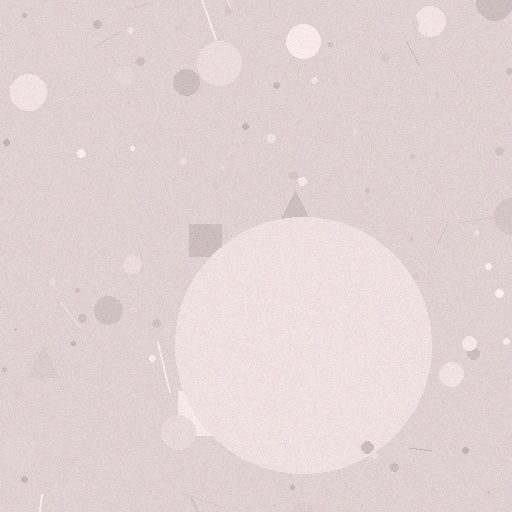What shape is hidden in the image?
A circle is hidden in the image.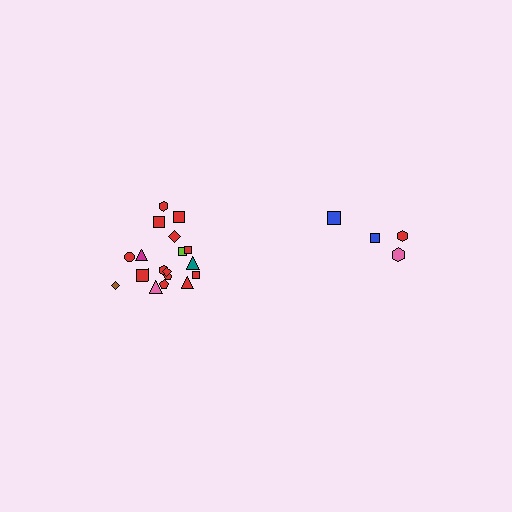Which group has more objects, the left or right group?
The left group.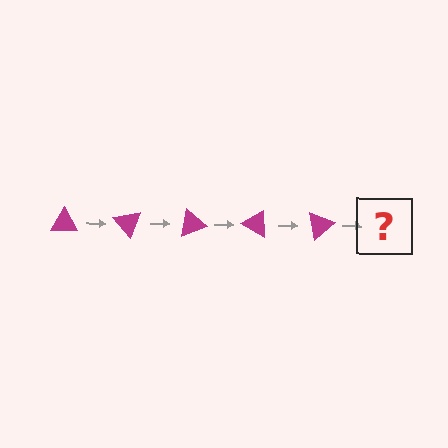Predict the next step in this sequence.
The next step is a magenta triangle rotated 250 degrees.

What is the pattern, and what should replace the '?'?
The pattern is that the triangle rotates 50 degrees each step. The '?' should be a magenta triangle rotated 250 degrees.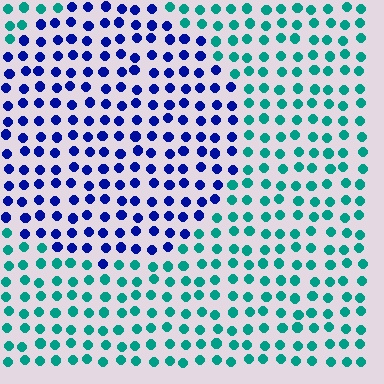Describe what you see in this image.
The image is filled with small teal elements in a uniform arrangement. A circle-shaped region is visible where the elements are tinted to a slightly different hue, forming a subtle color boundary.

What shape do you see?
I see a circle.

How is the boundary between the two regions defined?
The boundary is defined purely by a slight shift in hue (about 64 degrees). Spacing, size, and orientation are identical on both sides.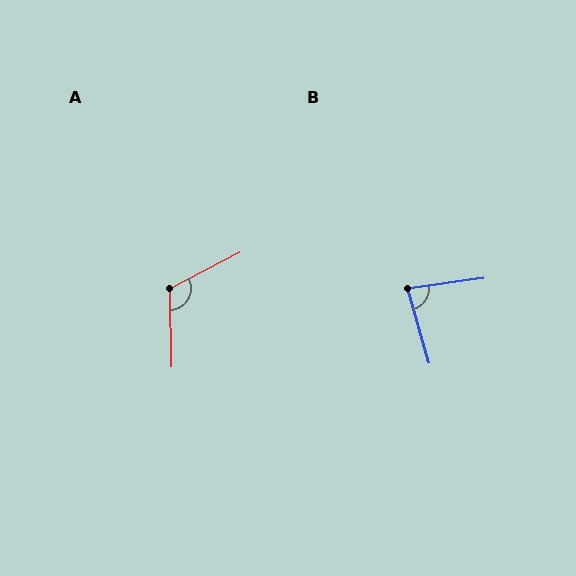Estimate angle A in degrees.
Approximately 117 degrees.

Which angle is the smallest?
B, at approximately 82 degrees.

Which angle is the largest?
A, at approximately 117 degrees.